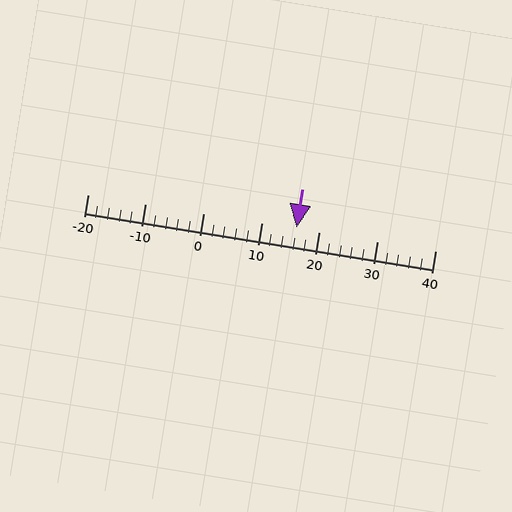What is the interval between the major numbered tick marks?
The major tick marks are spaced 10 units apart.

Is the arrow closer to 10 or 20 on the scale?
The arrow is closer to 20.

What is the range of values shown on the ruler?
The ruler shows values from -20 to 40.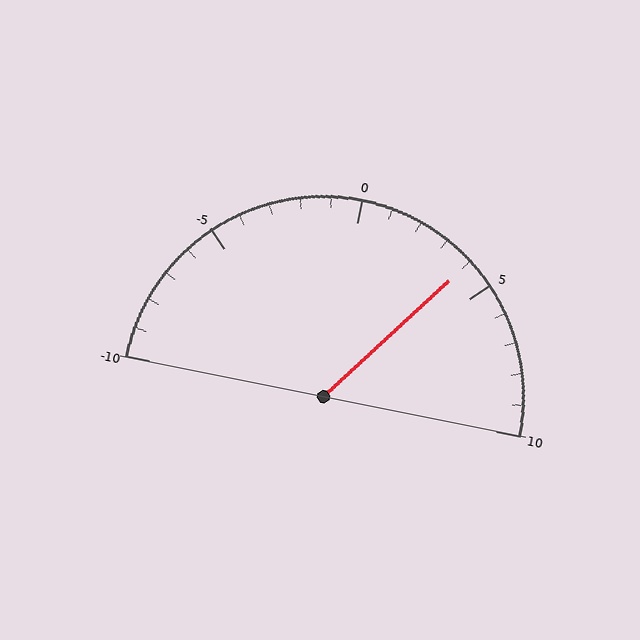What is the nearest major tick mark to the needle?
The nearest major tick mark is 5.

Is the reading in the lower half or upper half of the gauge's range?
The reading is in the upper half of the range (-10 to 10).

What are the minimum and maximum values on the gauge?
The gauge ranges from -10 to 10.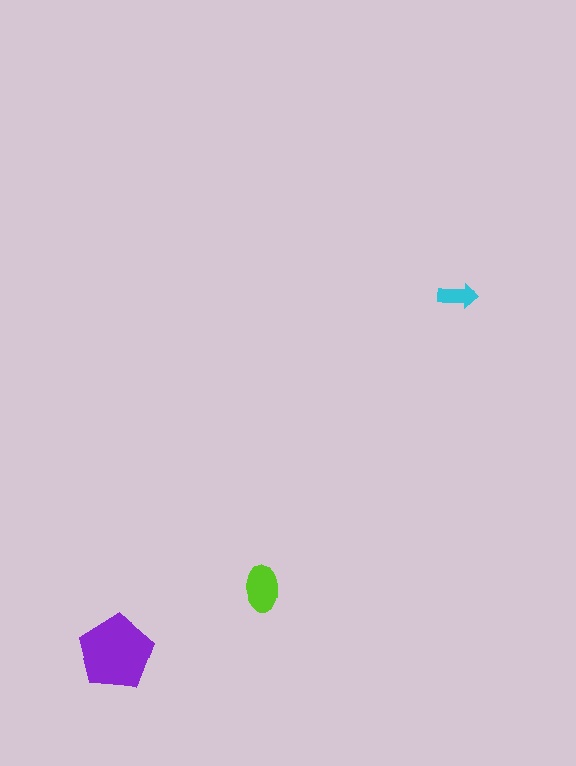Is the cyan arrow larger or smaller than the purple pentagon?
Smaller.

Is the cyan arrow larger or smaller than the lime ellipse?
Smaller.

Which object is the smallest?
The cyan arrow.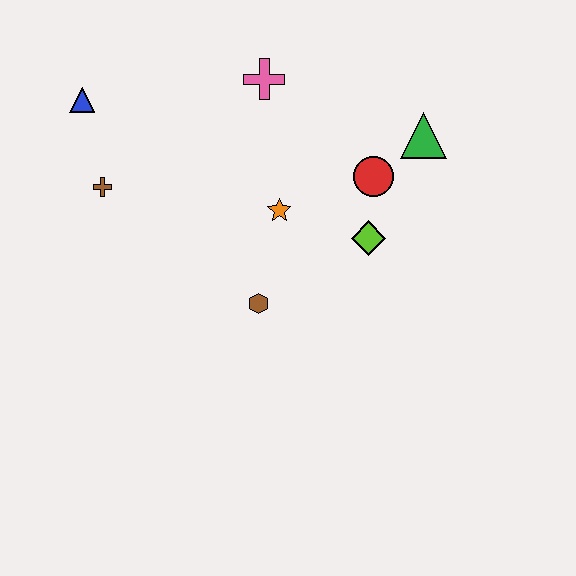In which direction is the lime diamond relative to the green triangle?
The lime diamond is below the green triangle.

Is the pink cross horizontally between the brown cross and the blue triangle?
No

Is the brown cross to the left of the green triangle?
Yes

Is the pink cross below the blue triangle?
No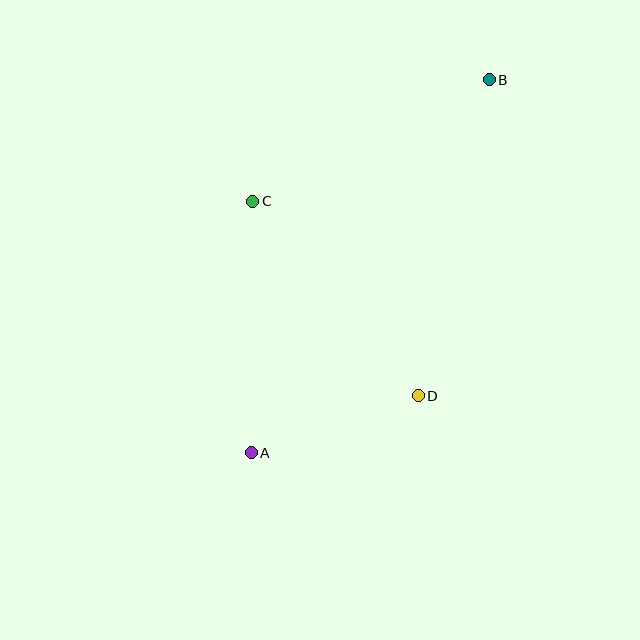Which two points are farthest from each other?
Points A and B are farthest from each other.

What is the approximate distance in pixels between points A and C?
The distance between A and C is approximately 252 pixels.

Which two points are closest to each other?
Points A and D are closest to each other.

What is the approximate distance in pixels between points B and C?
The distance between B and C is approximately 266 pixels.